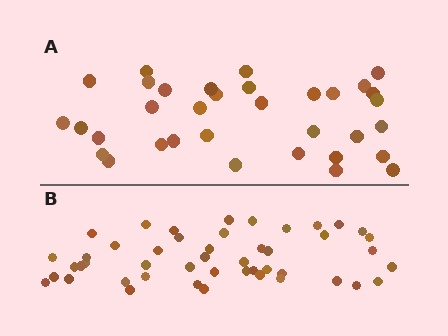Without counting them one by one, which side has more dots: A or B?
Region B (the bottom region) has more dots.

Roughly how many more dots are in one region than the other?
Region B has approximately 15 more dots than region A.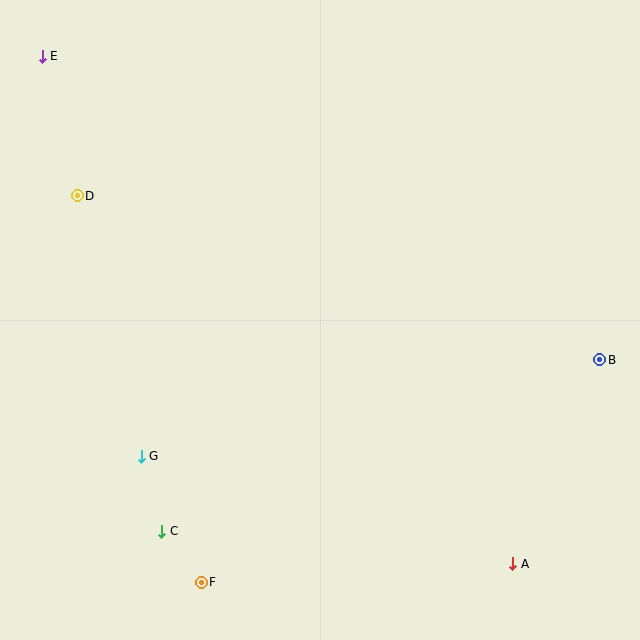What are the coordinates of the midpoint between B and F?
The midpoint between B and F is at (400, 471).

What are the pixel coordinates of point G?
Point G is at (141, 456).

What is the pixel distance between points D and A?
The distance between D and A is 571 pixels.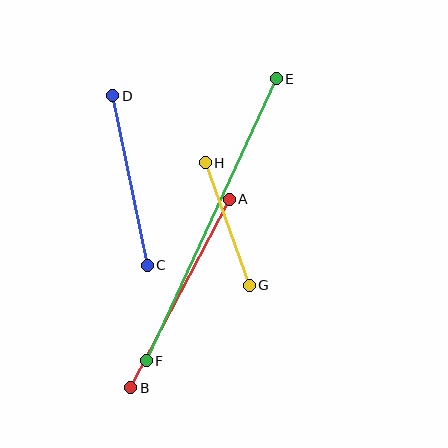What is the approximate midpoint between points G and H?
The midpoint is at approximately (227, 224) pixels.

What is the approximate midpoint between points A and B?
The midpoint is at approximately (180, 293) pixels.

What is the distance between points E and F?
The distance is approximately 311 pixels.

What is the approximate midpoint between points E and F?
The midpoint is at approximately (211, 220) pixels.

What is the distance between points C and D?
The distance is approximately 173 pixels.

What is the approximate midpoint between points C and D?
The midpoint is at approximately (130, 181) pixels.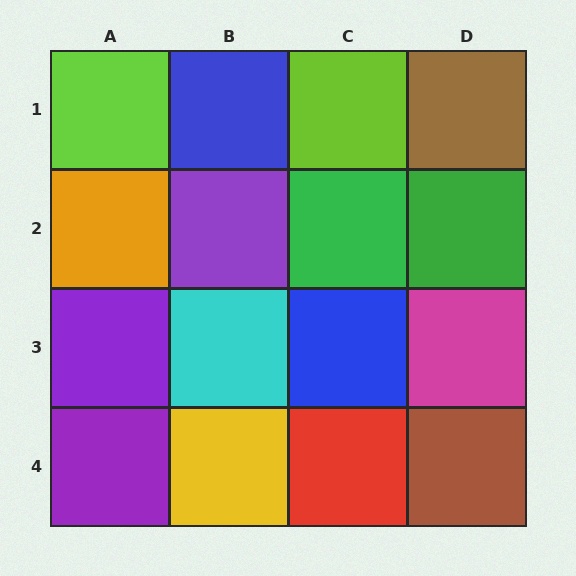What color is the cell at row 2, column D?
Green.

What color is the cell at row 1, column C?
Lime.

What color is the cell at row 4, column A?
Purple.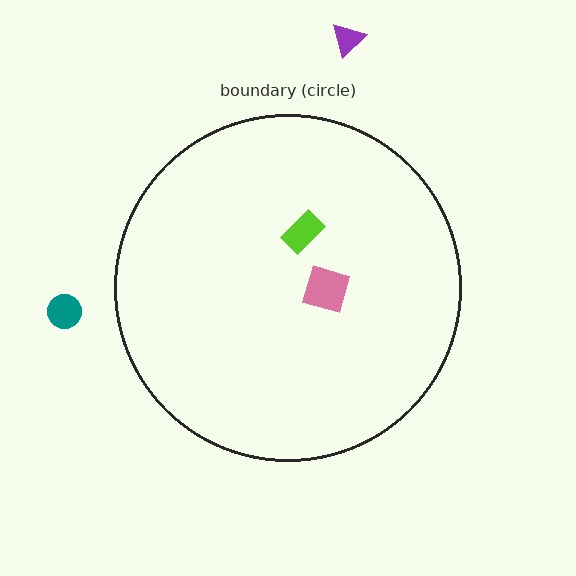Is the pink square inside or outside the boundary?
Inside.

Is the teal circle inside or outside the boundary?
Outside.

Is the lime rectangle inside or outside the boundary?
Inside.